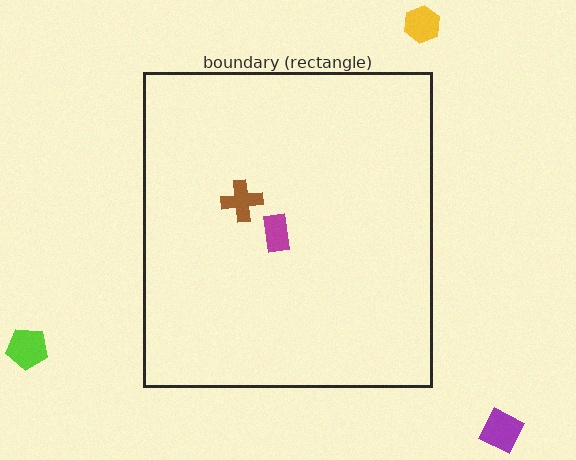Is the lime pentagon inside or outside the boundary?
Outside.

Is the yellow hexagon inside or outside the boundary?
Outside.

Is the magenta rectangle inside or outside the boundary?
Inside.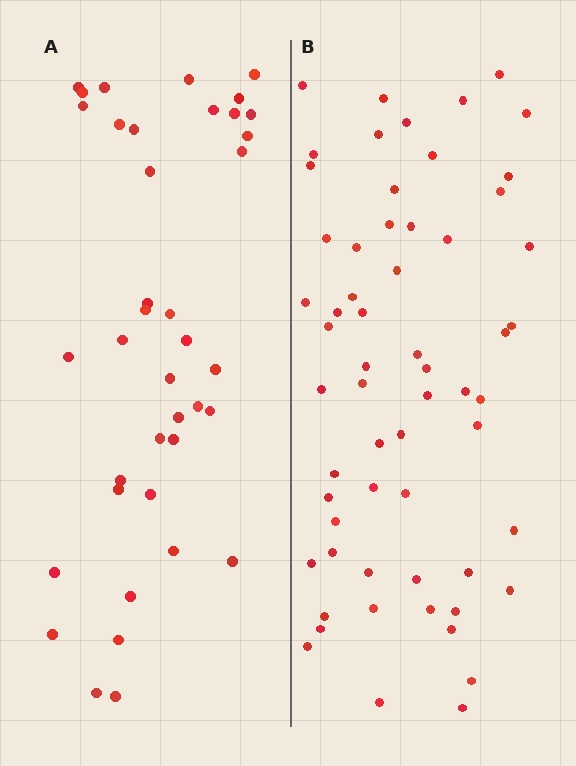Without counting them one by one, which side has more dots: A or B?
Region B (the right region) has more dots.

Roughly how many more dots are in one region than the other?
Region B has approximately 20 more dots than region A.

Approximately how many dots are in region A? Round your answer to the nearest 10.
About 40 dots. (The exact count is 39, which rounds to 40.)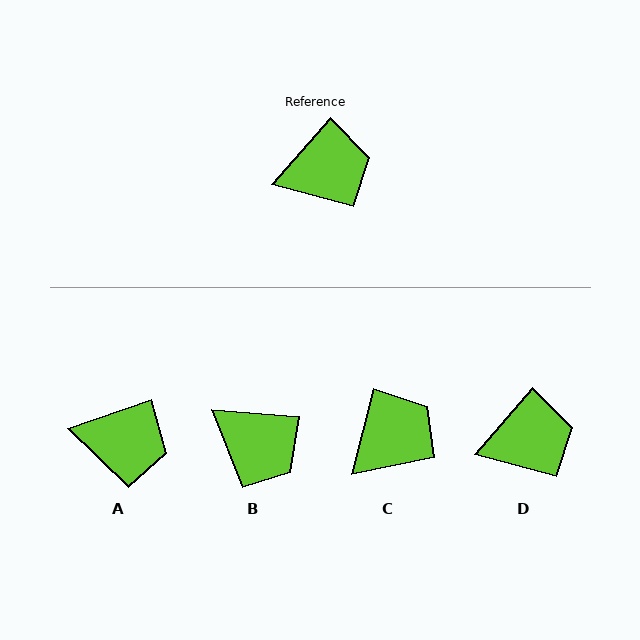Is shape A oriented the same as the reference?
No, it is off by about 30 degrees.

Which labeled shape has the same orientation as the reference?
D.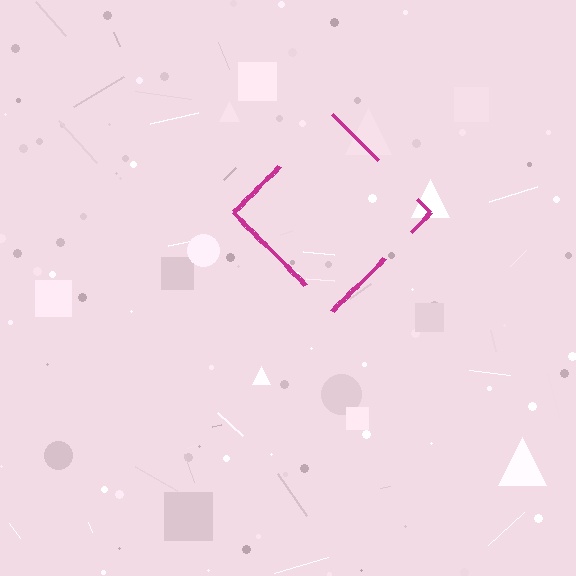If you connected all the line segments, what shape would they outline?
They would outline a diamond.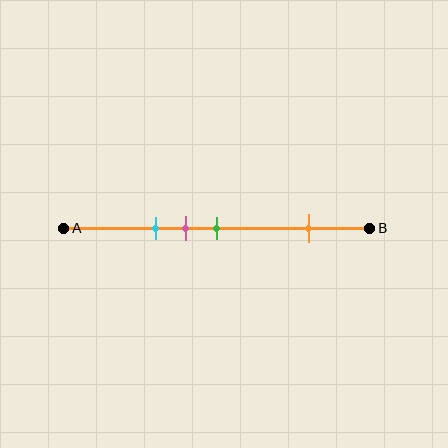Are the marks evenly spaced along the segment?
No, the marks are not evenly spaced.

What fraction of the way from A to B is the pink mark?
The pink mark is approximately 40% (0.4) of the way from A to B.